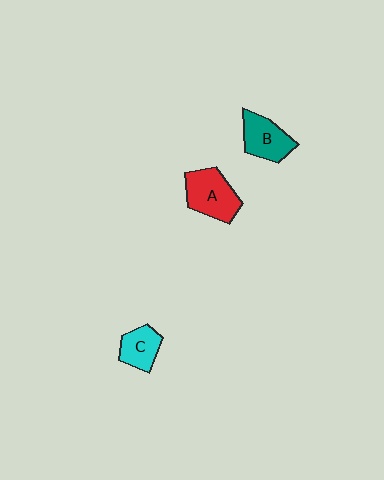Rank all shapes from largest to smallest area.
From largest to smallest: A (red), B (teal), C (cyan).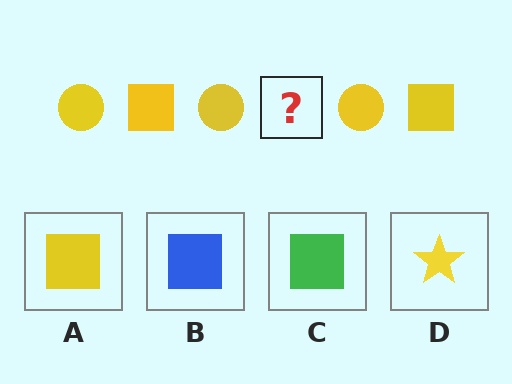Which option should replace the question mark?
Option A.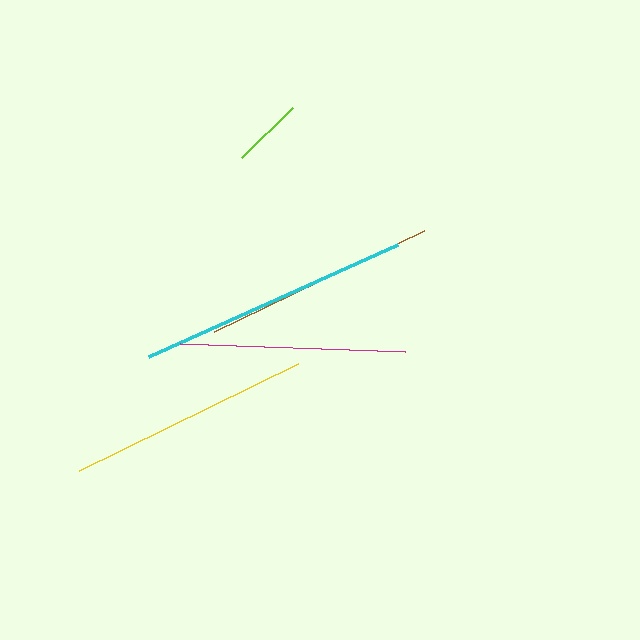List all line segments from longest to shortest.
From longest to shortest: cyan, yellow, brown, magenta, lime.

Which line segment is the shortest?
The lime line is the shortest at approximately 72 pixels.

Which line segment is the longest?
The cyan line is the longest at approximately 273 pixels.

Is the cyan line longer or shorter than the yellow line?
The cyan line is longer than the yellow line.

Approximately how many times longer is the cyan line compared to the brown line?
The cyan line is approximately 1.2 times the length of the brown line.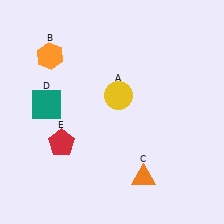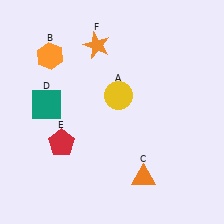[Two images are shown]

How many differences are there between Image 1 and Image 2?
There is 1 difference between the two images.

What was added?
An orange star (F) was added in Image 2.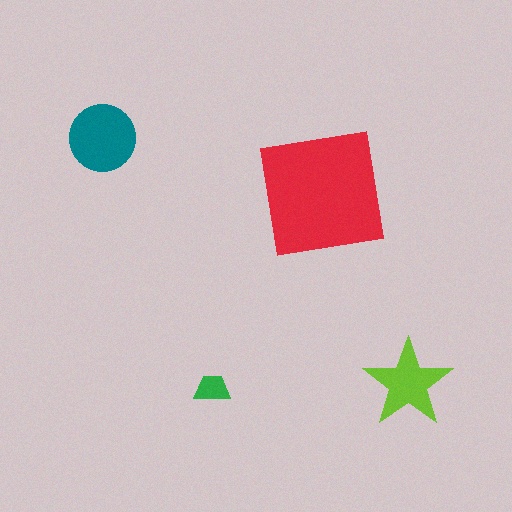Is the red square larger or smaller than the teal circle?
Larger.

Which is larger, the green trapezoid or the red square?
The red square.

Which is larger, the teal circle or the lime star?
The teal circle.